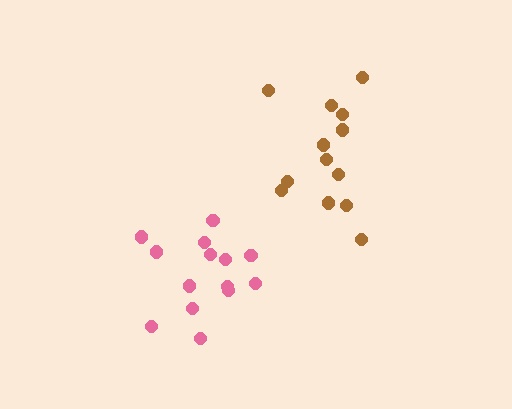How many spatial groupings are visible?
There are 2 spatial groupings.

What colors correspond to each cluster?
The clusters are colored: brown, pink.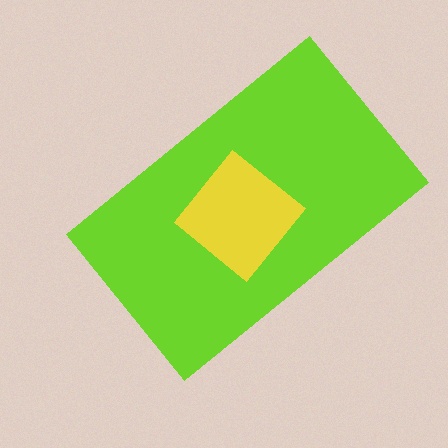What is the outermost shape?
The lime rectangle.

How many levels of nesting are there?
2.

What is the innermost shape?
The yellow diamond.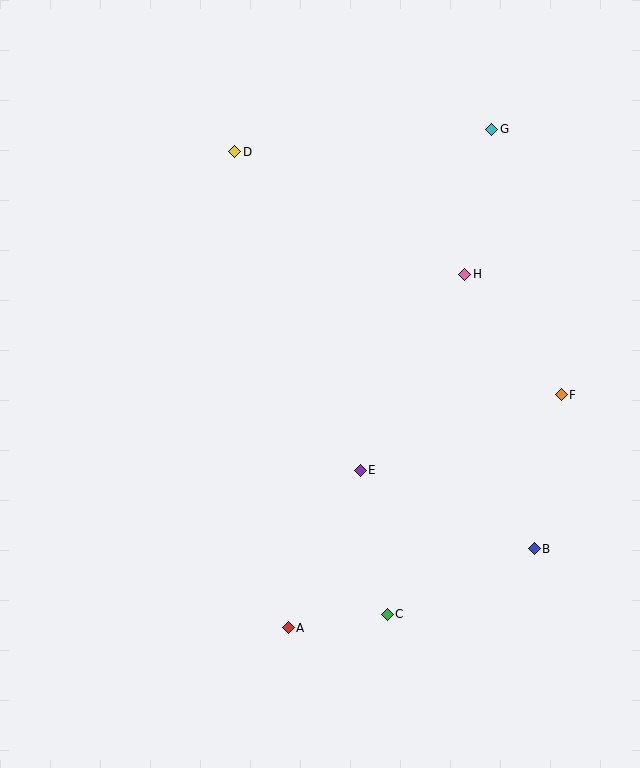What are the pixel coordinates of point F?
Point F is at (561, 395).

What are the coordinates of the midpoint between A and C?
The midpoint between A and C is at (338, 621).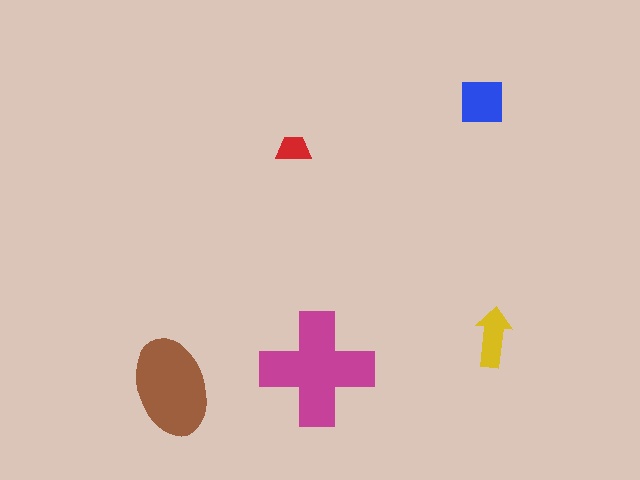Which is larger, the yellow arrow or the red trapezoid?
The yellow arrow.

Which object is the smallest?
The red trapezoid.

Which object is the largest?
The magenta cross.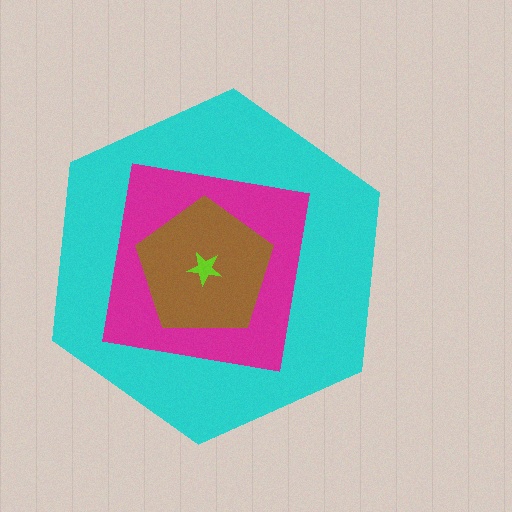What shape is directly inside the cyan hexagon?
The magenta square.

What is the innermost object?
The lime star.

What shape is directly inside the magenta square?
The brown pentagon.